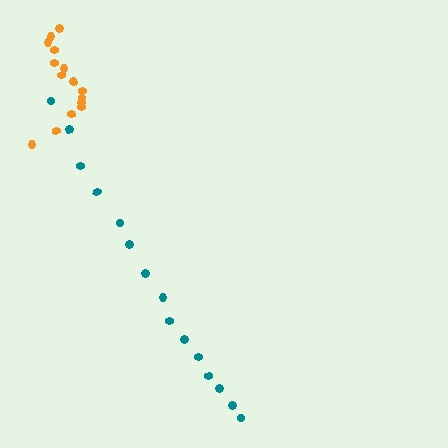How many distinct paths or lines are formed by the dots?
There are 2 distinct paths.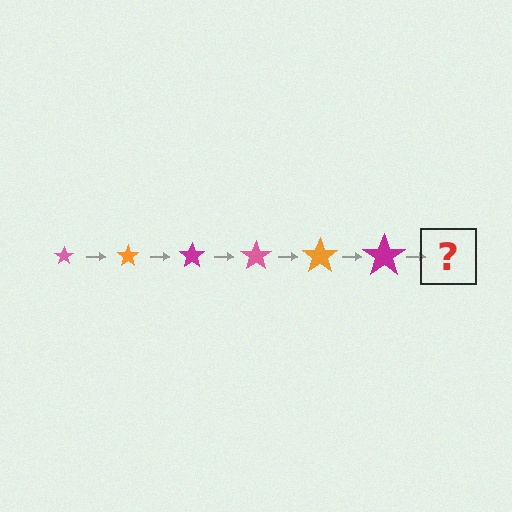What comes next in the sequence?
The next element should be a pink star, larger than the previous one.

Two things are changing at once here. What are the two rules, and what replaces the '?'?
The two rules are that the star grows larger each step and the color cycles through pink, orange, and magenta. The '?' should be a pink star, larger than the previous one.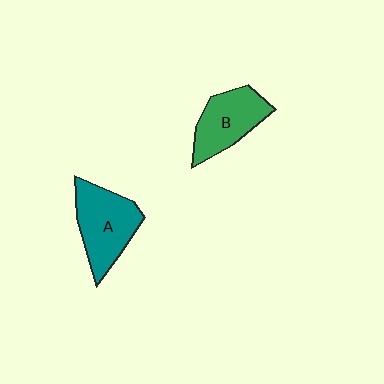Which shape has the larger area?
Shape A (teal).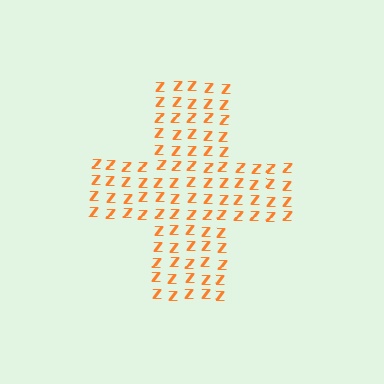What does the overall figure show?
The overall figure shows a cross.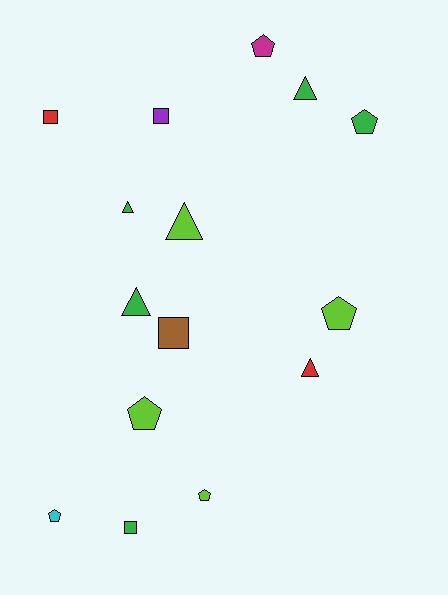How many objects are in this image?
There are 15 objects.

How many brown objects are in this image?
There is 1 brown object.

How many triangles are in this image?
There are 5 triangles.